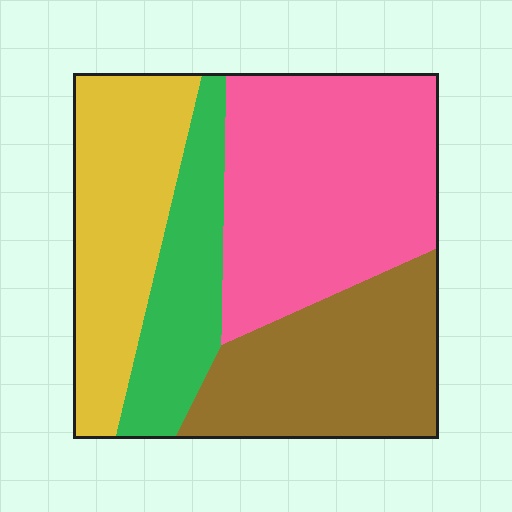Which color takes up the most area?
Pink, at roughly 35%.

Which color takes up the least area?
Green, at roughly 15%.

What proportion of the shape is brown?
Brown takes up about one quarter (1/4) of the shape.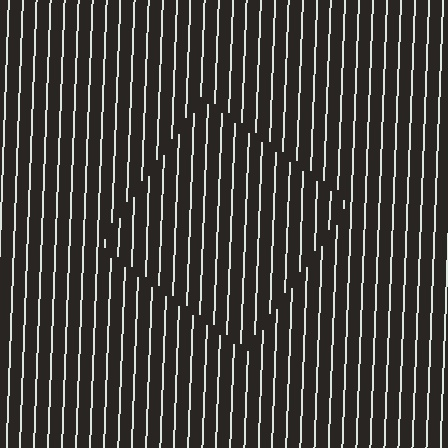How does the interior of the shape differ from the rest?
The interior of the shape contains the same grating, shifted by half a period — the contour is defined by the phase discontinuity where line-ends from the inner and outer gratings abut.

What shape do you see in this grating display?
An illusory square. The interior of the shape contains the same grating, shifted by half a period — the contour is defined by the phase discontinuity where line-ends from the inner and outer gratings abut.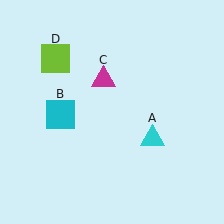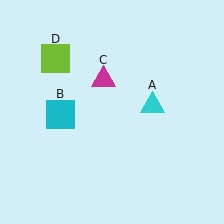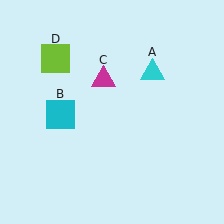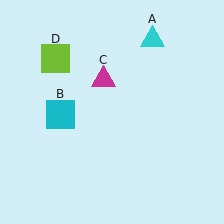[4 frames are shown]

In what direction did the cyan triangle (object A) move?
The cyan triangle (object A) moved up.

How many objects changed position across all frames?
1 object changed position: cyan triangle (object A).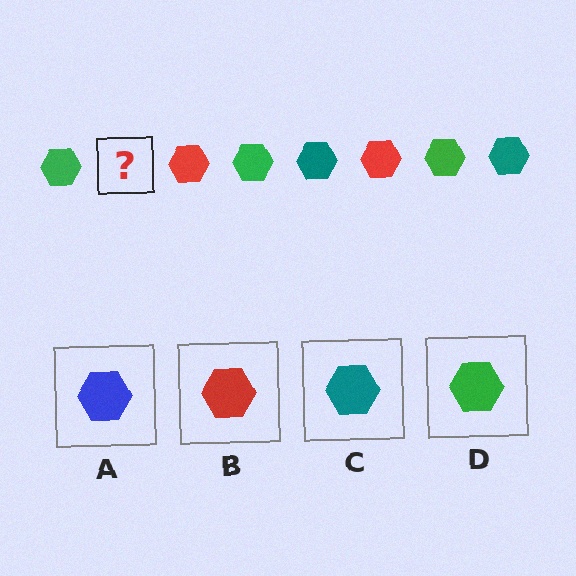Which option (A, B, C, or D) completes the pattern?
C.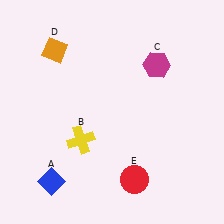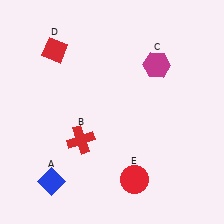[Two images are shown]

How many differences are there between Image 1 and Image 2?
There are 2 differences between the two images.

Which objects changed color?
B changed from yellow to red. D changed from orange to red.